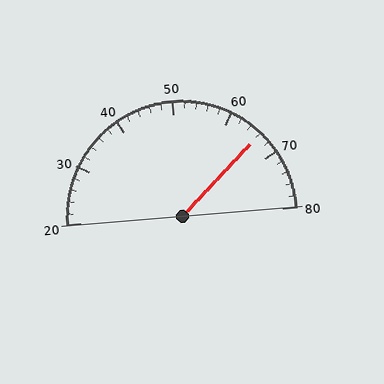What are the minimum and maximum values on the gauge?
The gauge ranges from 20 to 80.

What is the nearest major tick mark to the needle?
The nearest major tick mark is 70.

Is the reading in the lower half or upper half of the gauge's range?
The reading is in the upper half of the range (20 to 80).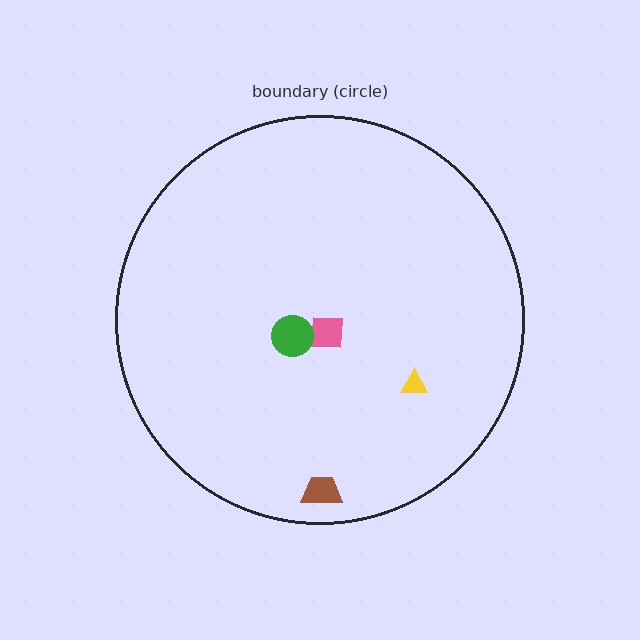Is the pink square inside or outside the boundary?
Inside.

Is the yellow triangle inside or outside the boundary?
Inside.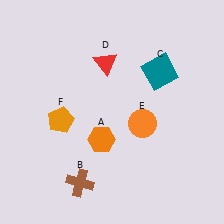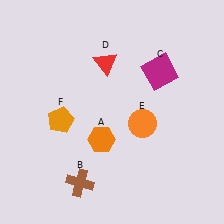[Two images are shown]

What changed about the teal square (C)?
In Image 1, C is teal. In Image 2, it changed to magenta.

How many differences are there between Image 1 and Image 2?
There is 1 difference between the two images.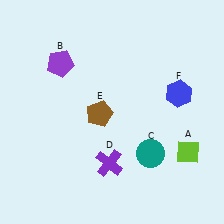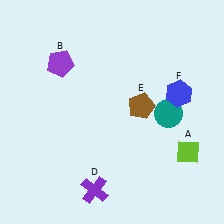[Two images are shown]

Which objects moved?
The objects that moved are: the teal circle (C), the purple cross (D), the brown pentagon (E).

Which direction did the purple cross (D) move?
The purple cross (D) moved down.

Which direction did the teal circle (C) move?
The teal circle (C) moved up.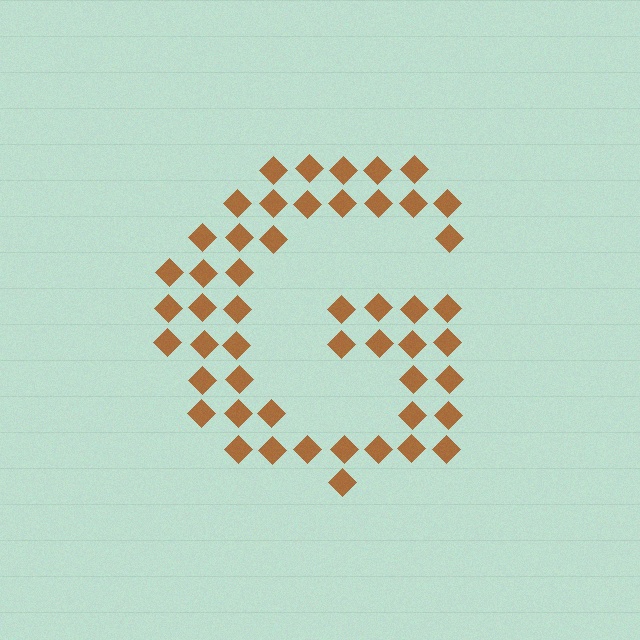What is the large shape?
The large shape is the letter G.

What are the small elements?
The small elements are diamonds.